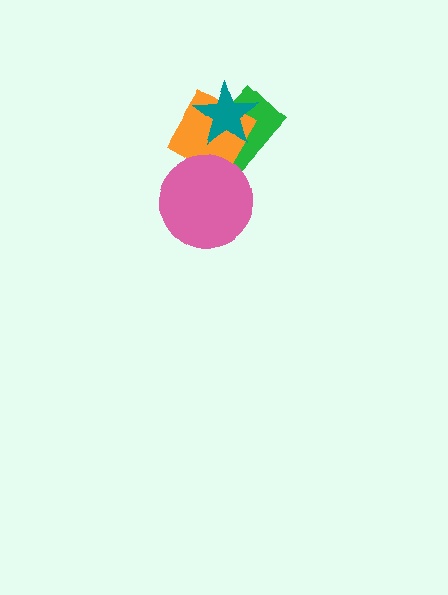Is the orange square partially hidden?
Yes, it is partially covered by another shape.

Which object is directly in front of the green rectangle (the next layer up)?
The orange square is directly in front of the green rectangle.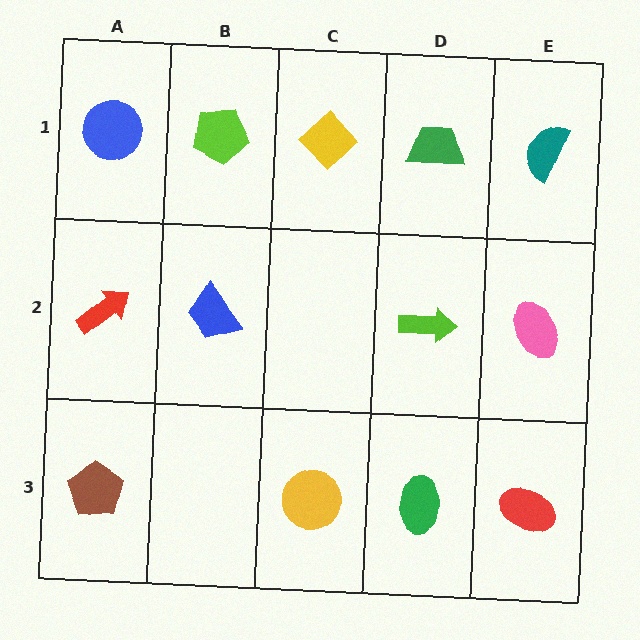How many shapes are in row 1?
5 shapes.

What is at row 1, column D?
A green trapezoid.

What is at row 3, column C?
A yellow circle.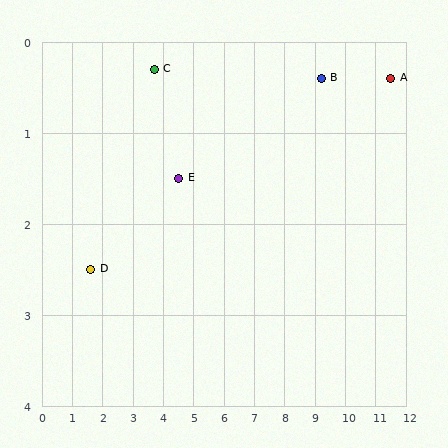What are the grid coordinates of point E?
Point E is at approximately (4.5, 1.5).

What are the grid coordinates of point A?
Point A is at approximately (11.5, 0.4).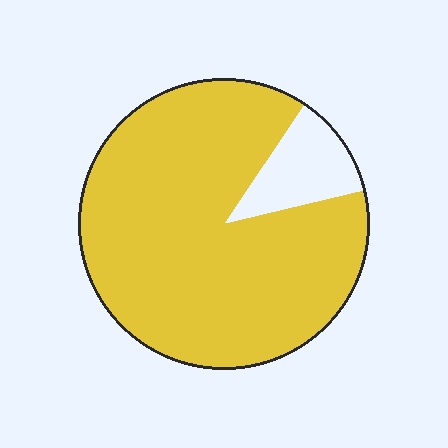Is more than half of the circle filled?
Yes.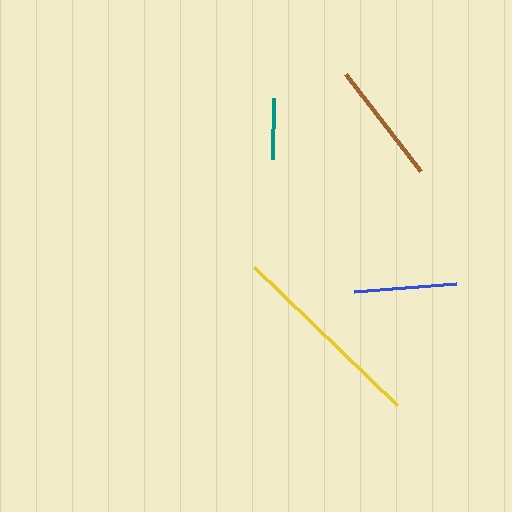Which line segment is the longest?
The yellow line is the longest at approximately 199 pixels.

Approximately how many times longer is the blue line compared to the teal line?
The blue line is approximately 1.7 times the length of the teal line.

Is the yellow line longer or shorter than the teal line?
The yellow line is longer than the teal line.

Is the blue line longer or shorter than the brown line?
The brown line is longer than the blue line.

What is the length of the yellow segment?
The yellow segment is approximately 199 pixels long.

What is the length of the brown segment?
The brown segment is approximately 122 pixels long.